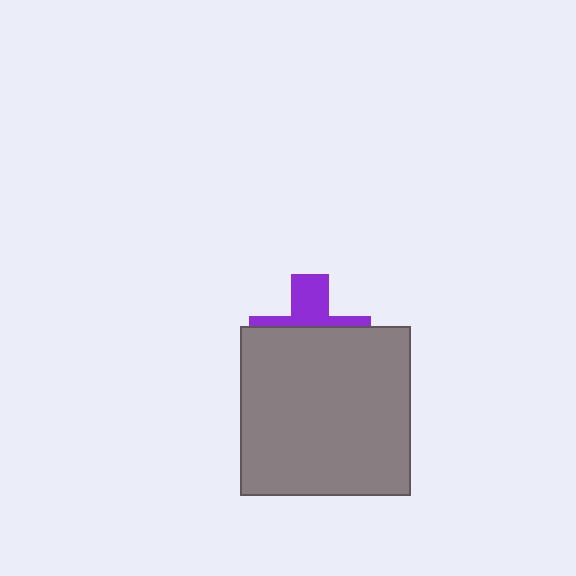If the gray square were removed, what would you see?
You would see the complete purple cross.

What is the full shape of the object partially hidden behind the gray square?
The partially hidden object is a purple cross.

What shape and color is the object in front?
The object in front is a gray square.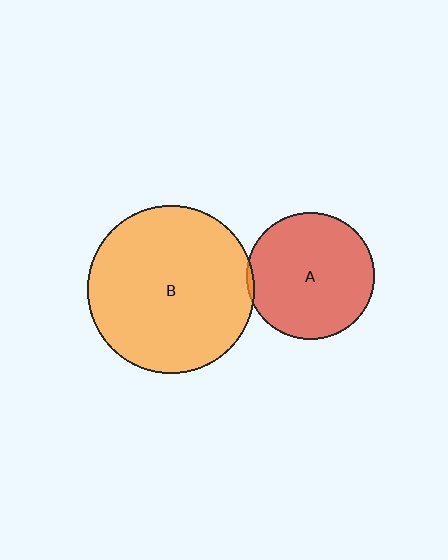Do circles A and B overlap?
Yes.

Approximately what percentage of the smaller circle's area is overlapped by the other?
Approximately 5%.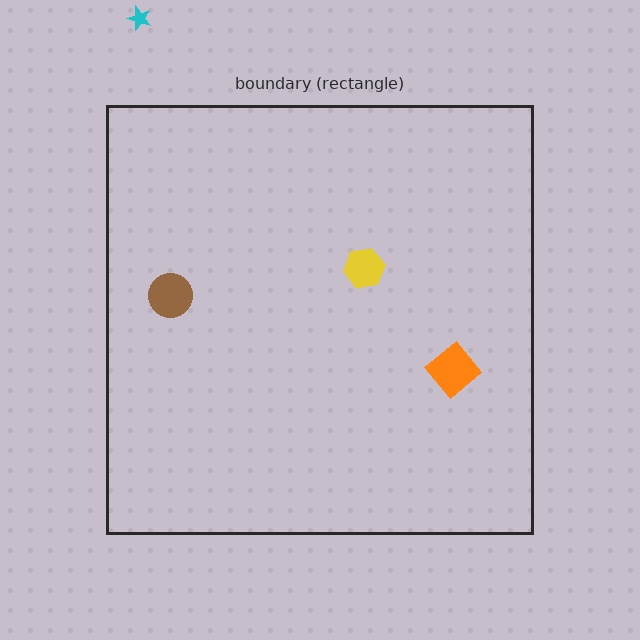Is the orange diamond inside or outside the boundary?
Inside.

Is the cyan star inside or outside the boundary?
Outside.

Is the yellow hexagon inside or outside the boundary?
Inside.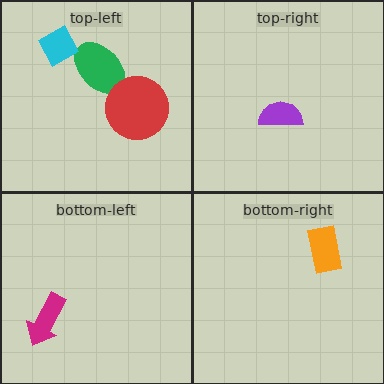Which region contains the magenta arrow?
The bottom-left region.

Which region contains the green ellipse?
The top-left region.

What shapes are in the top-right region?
The purple semicircle.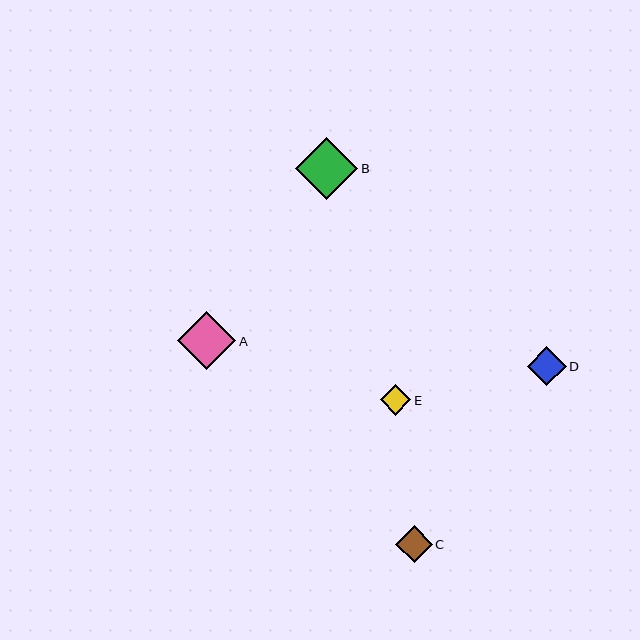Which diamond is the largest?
Diamond B is the largest with a size of approximately 62 pixels.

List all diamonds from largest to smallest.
From largest to smallest: B, A, D, C, E.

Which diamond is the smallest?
Diamond E is the smallest with a size of approximately 30 pixels.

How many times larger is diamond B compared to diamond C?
Diamond B is approximately 1.7 times the size of diamond C.